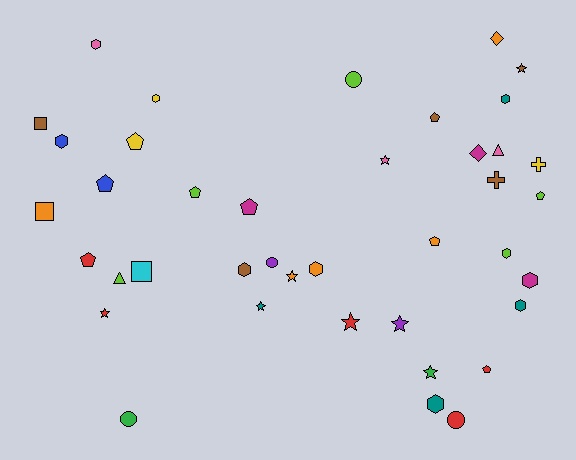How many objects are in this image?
There are 40 objects.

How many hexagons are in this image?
There are 10 hexagons.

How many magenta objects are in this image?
There are 3 magenta objects.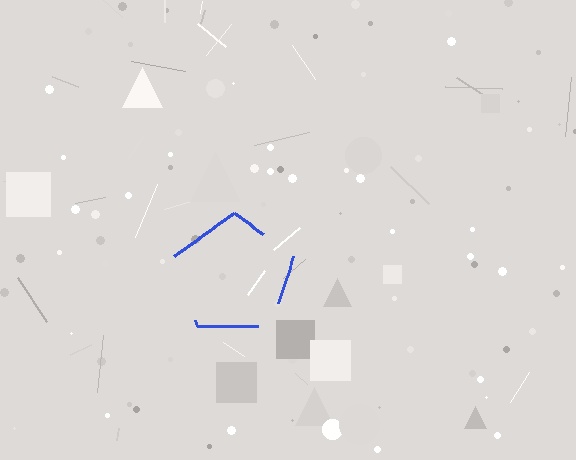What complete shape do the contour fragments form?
The contour fragments form a pentagon.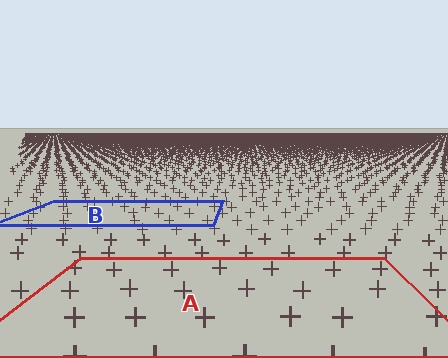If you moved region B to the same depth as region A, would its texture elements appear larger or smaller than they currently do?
They would appear larger. At a closer depth, the same texture elements are projected at a bigger on-screen size.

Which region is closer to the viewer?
Region A is closer. The texture elements there are larger and more spread out.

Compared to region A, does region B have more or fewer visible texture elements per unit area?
Region B has more texture elements per unit area — they are packed more densely because it is farther away.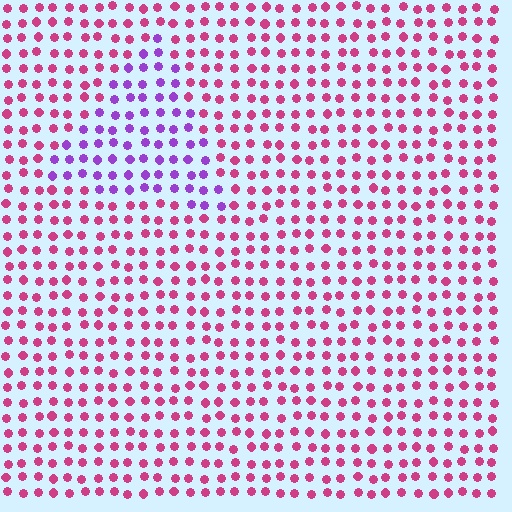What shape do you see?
I see a triangle.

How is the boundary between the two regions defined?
The boundary is defined purely by a slight shift in hue (about 51 degrees). Spacing, size, and orientation are identical on both sides.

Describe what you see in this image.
The image is filled with small magenta elements in a uniform arrangement. A triangle-shaped region is visible where the elements are tinted to a slightly different hue, forming a subtle color boundary.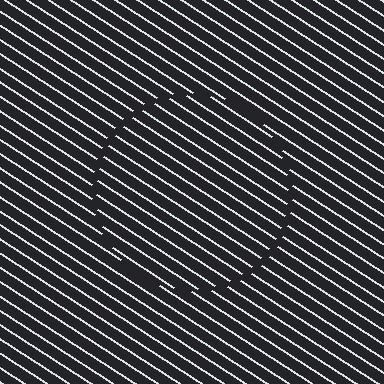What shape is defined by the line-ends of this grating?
An illusory circle. The interior of the shape contains the same grating, shifted by half a period — the contour is defined by the phase discontinuity where line-ends from the inner and outer gratings abut.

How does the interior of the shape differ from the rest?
The interior of the shape contains the same grating, shifted by half a period — the contour is defined by the phase discontinuity where line-ends from the inner and outer gratings abut.